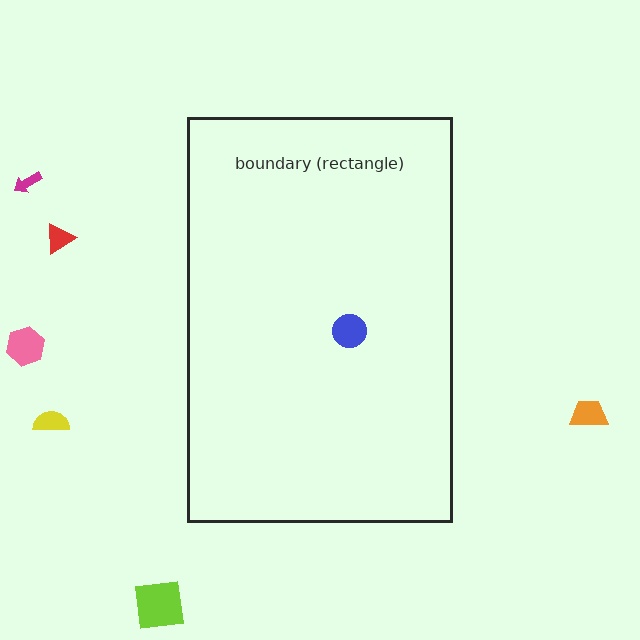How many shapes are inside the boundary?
1 inside, 6 outside.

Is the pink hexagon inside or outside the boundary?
Outside.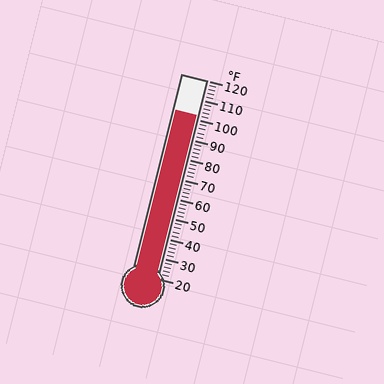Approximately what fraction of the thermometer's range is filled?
The thermometer is filled to approximately 80% of its range.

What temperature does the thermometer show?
The thermometer shows approximately 102°F.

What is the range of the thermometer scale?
The thermometer scale ranges from 20°F to 120°F.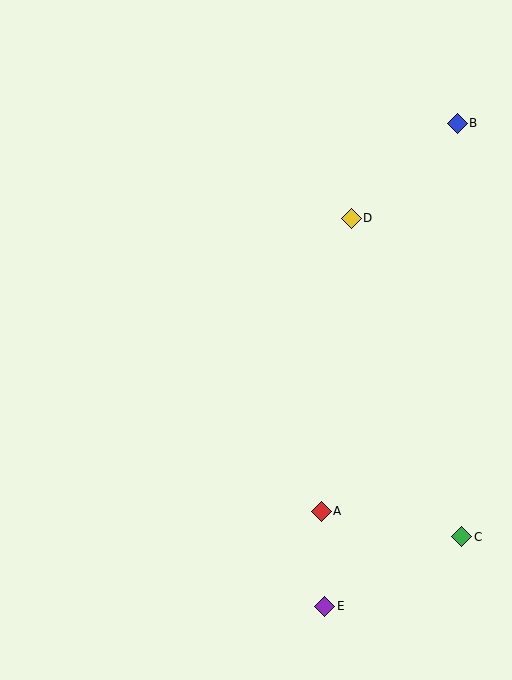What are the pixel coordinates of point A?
Point A is at (321, 511).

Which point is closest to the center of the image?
Point D at (351, 218) is closest to the center.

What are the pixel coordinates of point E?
Point E is at (325, 606).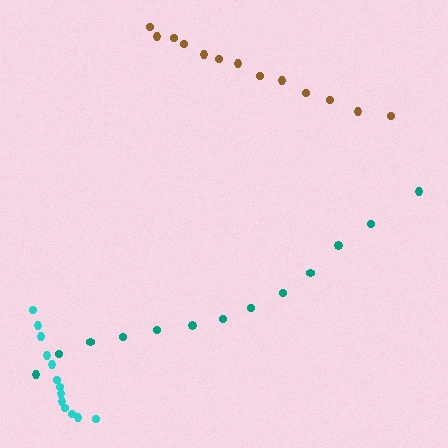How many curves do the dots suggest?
There are 3 distinct paths.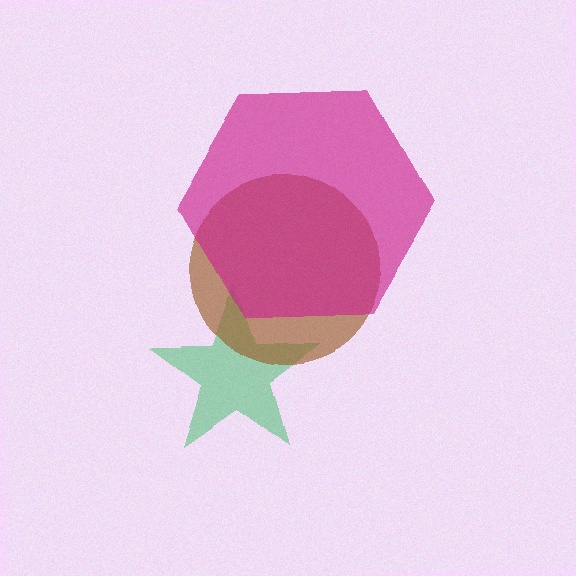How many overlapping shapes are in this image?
There are 3 overlapping shapes in the image.